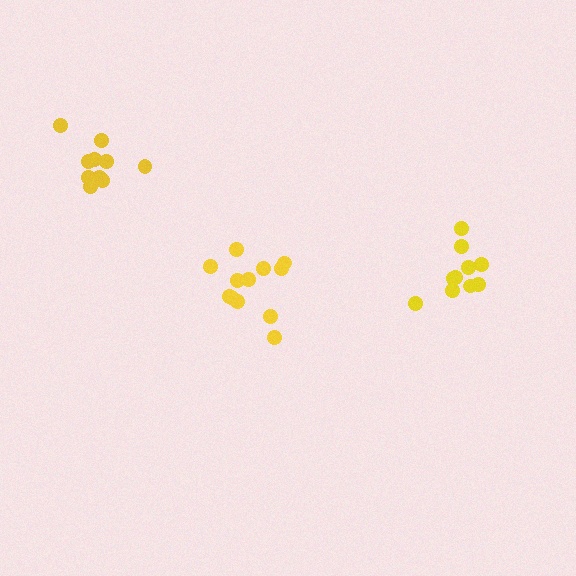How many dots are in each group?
Group 1: 12 dots, Group 2: 10 dots, Group 3: 10 dots (32 total).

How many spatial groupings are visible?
There are 3 spatial groupings.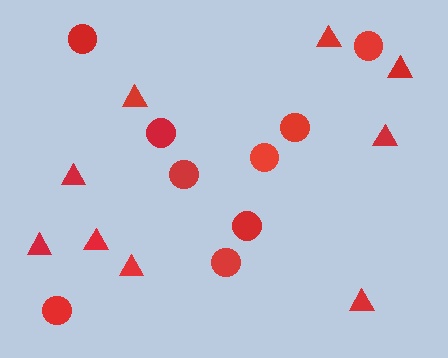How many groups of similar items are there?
There are 2 groups: one group of circles (9) and one group of triangles (9).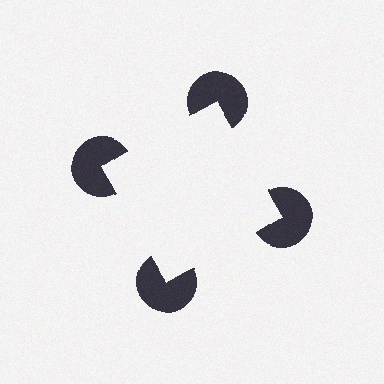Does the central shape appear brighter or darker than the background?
It typically appears slightly brighter than the background, even though no actual brightness change is drawn.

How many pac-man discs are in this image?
There are 4 — one at each vertex of the illusory square.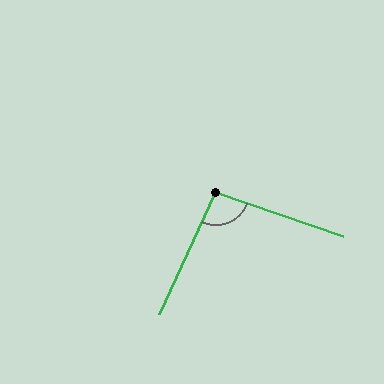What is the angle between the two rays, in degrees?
Approximately 96 degrees.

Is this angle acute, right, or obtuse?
It is obtuse.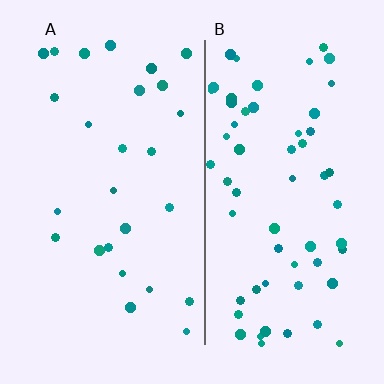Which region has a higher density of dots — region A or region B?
B (the right).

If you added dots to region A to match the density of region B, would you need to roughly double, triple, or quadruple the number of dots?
Approximately double.